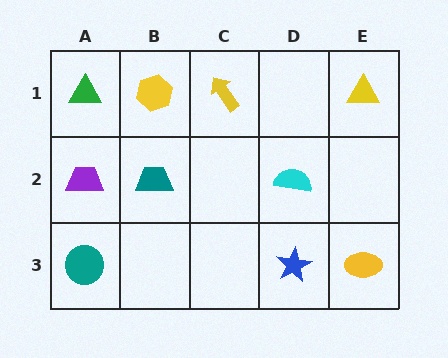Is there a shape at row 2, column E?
No, that cell is empty.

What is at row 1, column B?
A yellow hexagon.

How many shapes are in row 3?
3 shapes.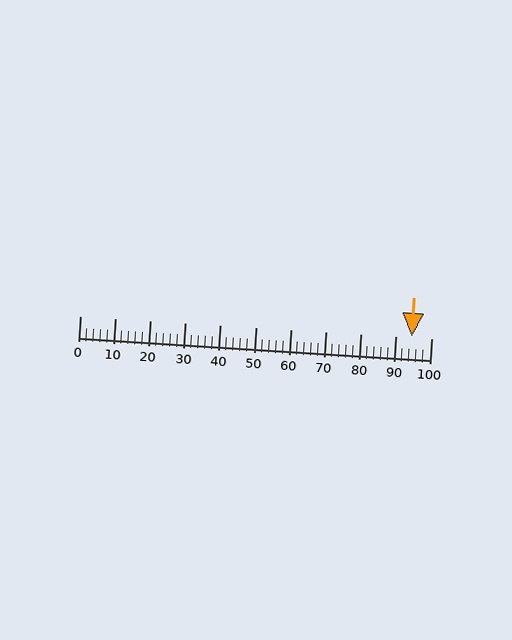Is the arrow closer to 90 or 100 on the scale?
The arrow is closer to 90.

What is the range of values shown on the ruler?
The ruler shows values from 0 to 100.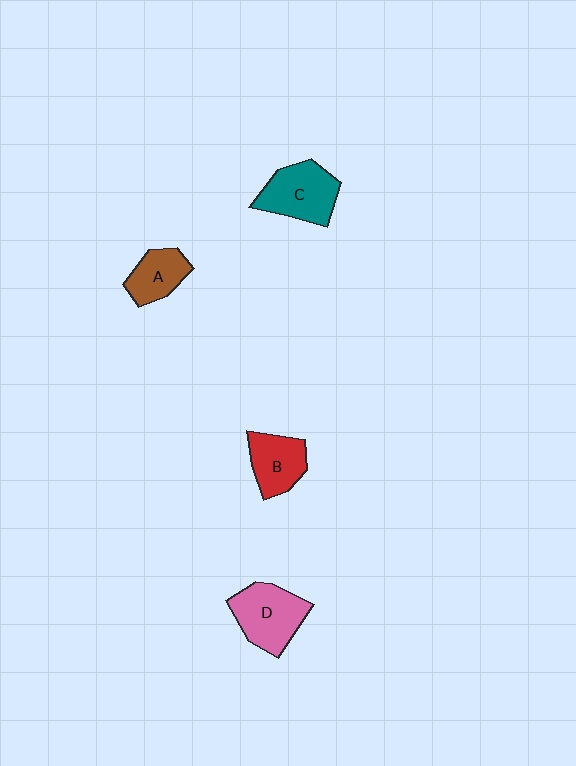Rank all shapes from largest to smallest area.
From largest to smallest: D (pink), C (teal), B (red), A (brown).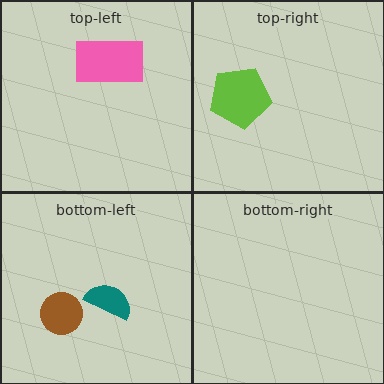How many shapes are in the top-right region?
1.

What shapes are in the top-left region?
The pink rectangle.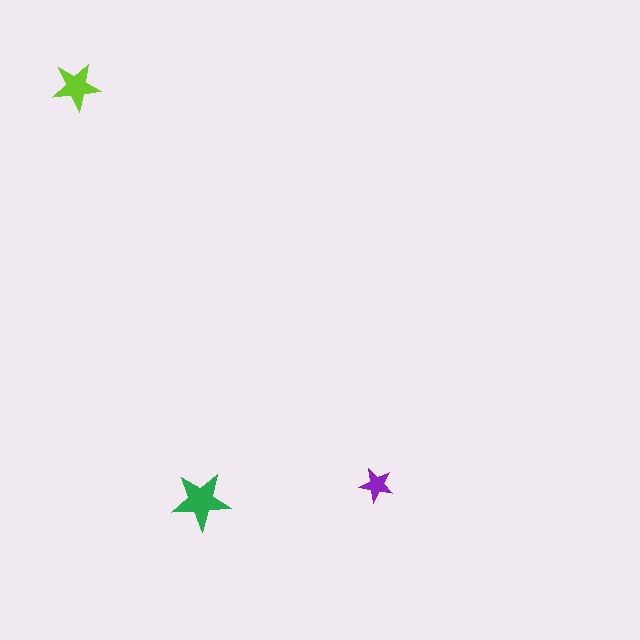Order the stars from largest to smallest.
the green one, the lime one, the purple one.